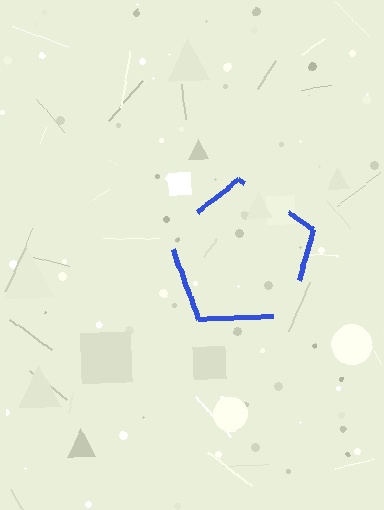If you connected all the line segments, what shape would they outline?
They would outline a pentagon.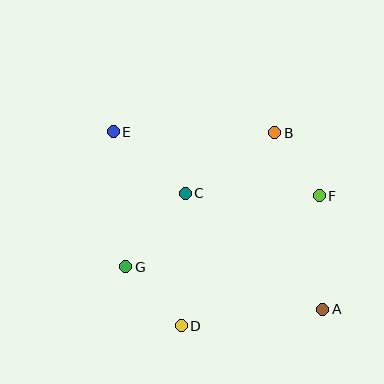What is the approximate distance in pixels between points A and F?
The distance between A and F is approximately 114 pixels.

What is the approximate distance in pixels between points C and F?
The distance between C and F is approximately 134 pixels.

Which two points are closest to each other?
Points B and F are closest to each other.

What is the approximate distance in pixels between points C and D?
The distance between C and D is approximately 133 pixels.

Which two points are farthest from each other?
Points A and E are farthest from each other.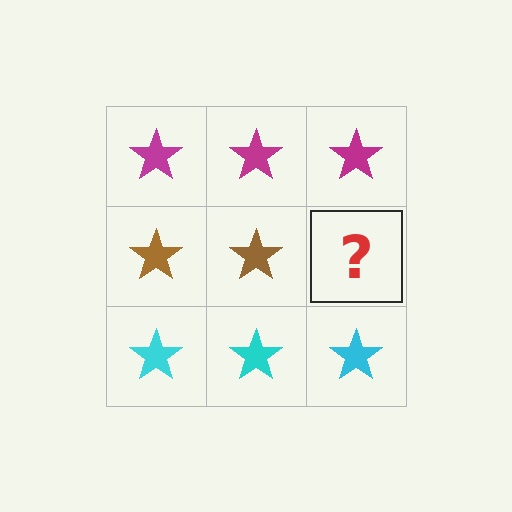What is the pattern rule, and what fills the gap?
The rule is that each row has a consistent color. The gap should be filled with a brown star.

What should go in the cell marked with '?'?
The missing cell should contain a brown star.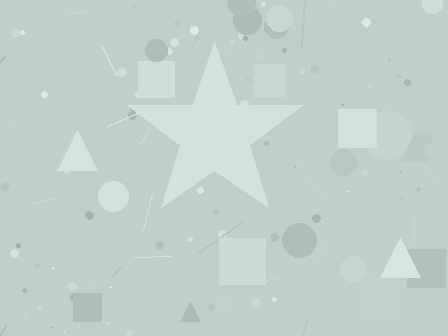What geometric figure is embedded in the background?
A star is embedded in the background.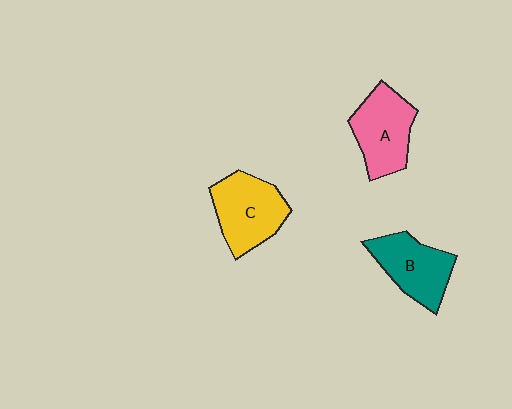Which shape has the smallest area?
Shape B (teal).